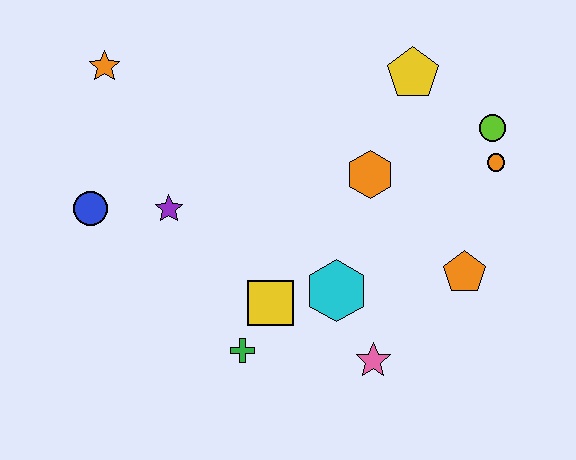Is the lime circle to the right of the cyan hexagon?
Yes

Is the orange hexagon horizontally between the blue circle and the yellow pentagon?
Yes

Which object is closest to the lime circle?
The orange circle is closest to the lime circle.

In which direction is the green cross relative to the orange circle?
The green cross is to the left of the orange circle.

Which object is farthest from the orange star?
The orange pentagon is farthest from the orange star.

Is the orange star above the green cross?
Yes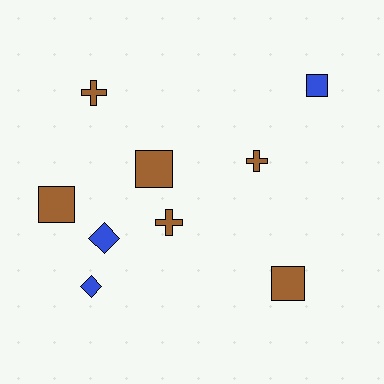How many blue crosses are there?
There are no blue crosses.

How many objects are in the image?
There are 9 objects.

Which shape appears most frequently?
Square, with 4 objects.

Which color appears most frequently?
Brown, with 6 objects.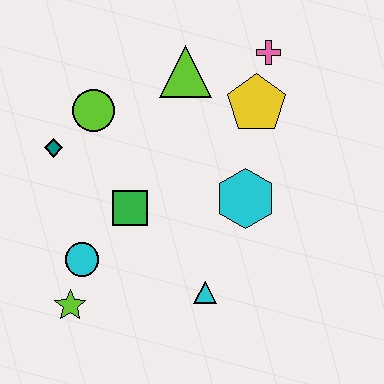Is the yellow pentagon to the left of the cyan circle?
No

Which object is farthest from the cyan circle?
The pink cross is farthest from the cyan circle.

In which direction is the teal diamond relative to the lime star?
The teal diamond is above the lime star.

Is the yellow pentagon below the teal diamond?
No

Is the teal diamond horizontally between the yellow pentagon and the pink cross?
No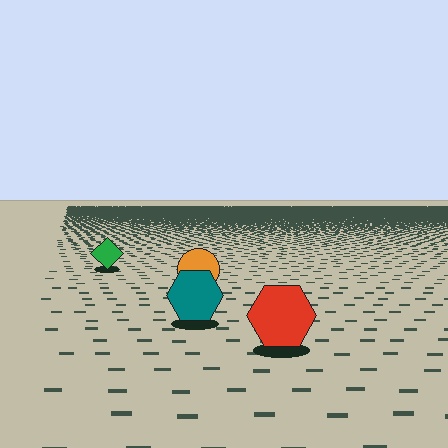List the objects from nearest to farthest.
From nearest to farthest: the red hexagon, the teal hexagon, the orange circle, the green diamond.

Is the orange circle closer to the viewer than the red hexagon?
No. The red hexagon is closer — you can tell from the texture gradient: the ground texture is coarser near it.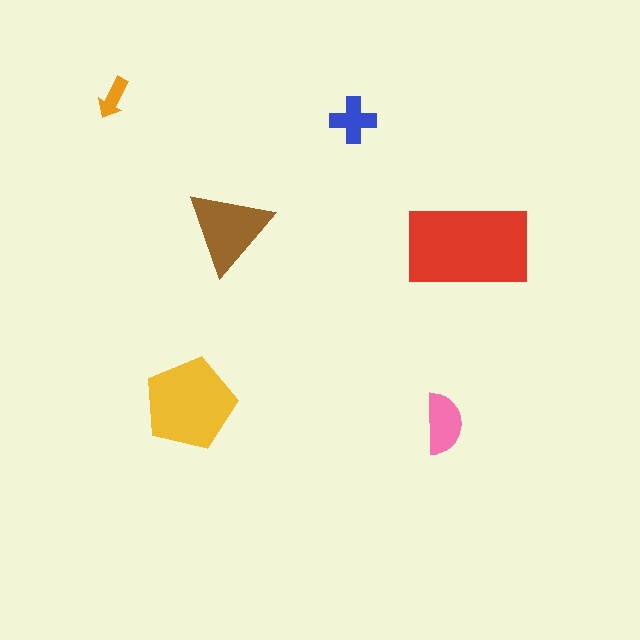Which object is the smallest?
The orange arrow.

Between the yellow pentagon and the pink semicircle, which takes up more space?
The yellow pentagon.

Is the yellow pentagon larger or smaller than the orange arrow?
Larger.